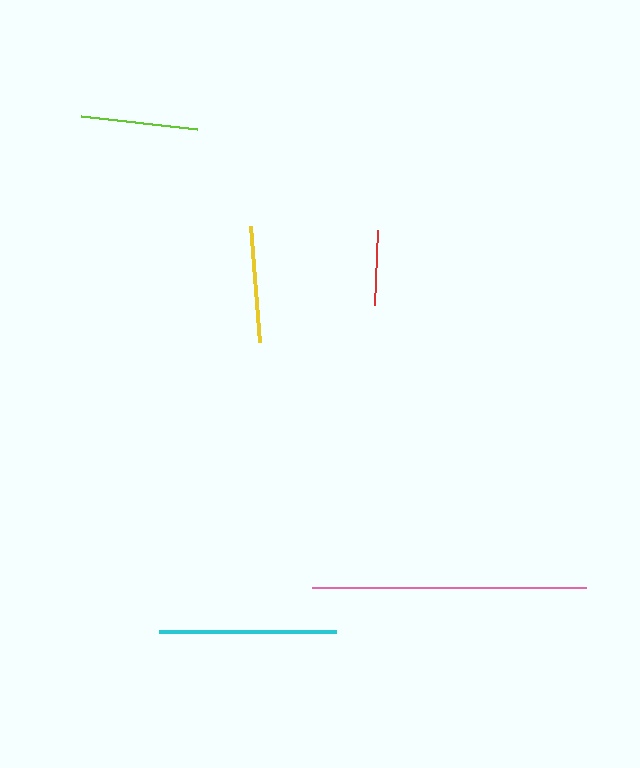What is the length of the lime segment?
The lime segment is approximately 117 pixels long.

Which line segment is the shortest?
The red line is the shortest at approximately 75 pixels.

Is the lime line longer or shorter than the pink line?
The pink line is longer than the lime line.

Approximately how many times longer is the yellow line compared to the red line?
The yellow line is approximately 1.6 times the length of the red line.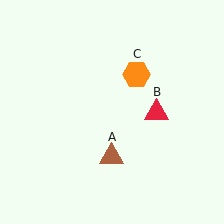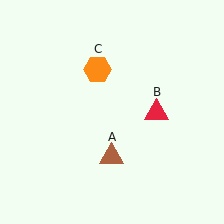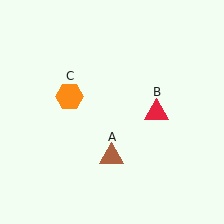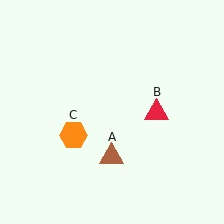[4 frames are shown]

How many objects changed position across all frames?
1 object changed position: orange hexagon (object C).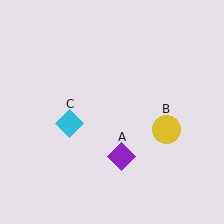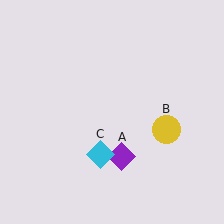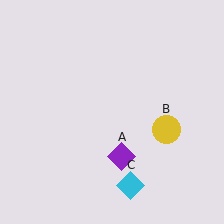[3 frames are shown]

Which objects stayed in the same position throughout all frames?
Purple diamond (object A) and yellow circle (object B) remained stationary.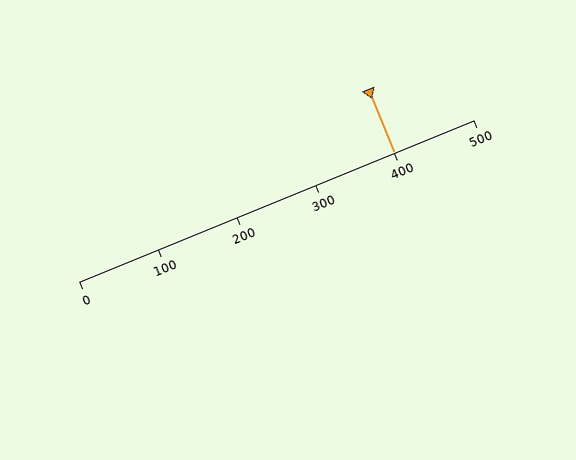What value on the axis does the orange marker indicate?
The marker indicates approximately 400.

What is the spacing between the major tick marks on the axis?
The major ticks are spaced 100 apart.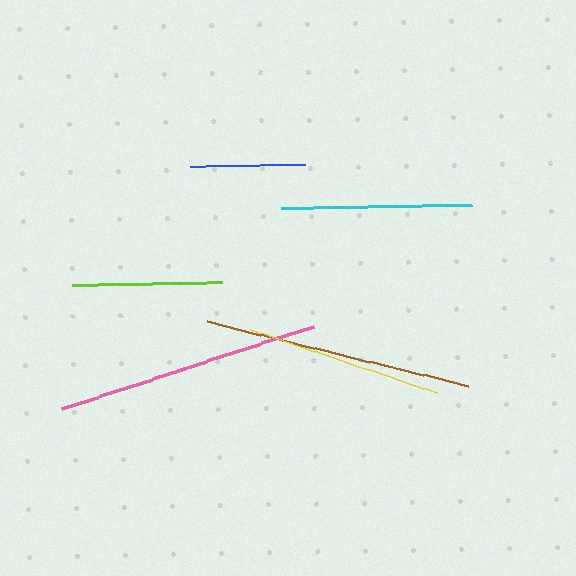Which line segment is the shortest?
The blue line is the shortest at approximately 115 pixels.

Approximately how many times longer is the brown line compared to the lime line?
The brown line is approximately 1.8 times the length of the lime line.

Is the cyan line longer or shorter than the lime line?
The cyan line is longer than the lime line.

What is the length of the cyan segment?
The cyan segment is approximately 191 pixels long.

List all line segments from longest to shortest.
From longest to shortest: brown, pink, yellow, cyan, lime, blue.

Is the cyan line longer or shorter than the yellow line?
The yellow line is longer than the cyan line.